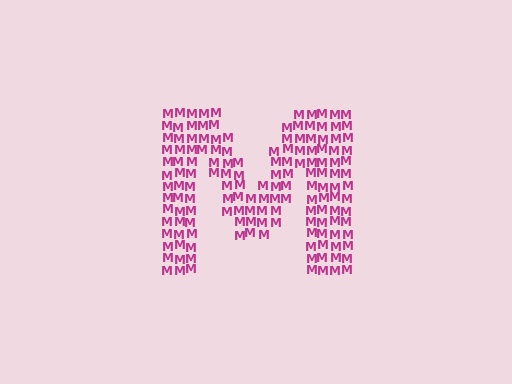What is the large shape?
The large shape is the letter M.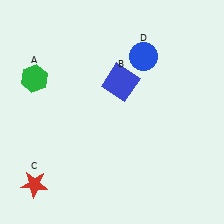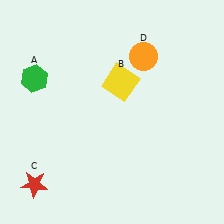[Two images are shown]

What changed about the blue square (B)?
In Image 1, B is blue. In Image 2, it changed to yellow.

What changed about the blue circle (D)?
In Image 1, D is blue. In Image 2, it changed to orange.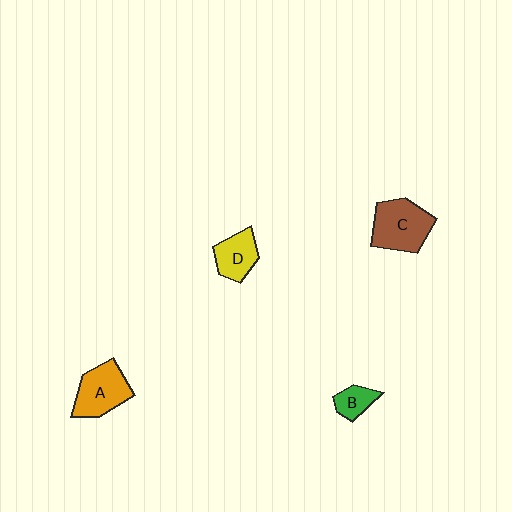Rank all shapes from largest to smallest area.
From largest to smallest: C (brown), A (orange), D (yellow), B (green).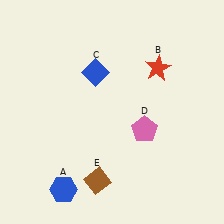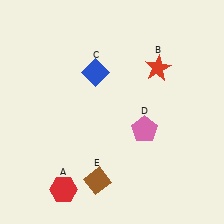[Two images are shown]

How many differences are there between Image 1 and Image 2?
There is 1 difference between the two images.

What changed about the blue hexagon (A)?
In Image 1, A is blue. In Image 2, it changed to red.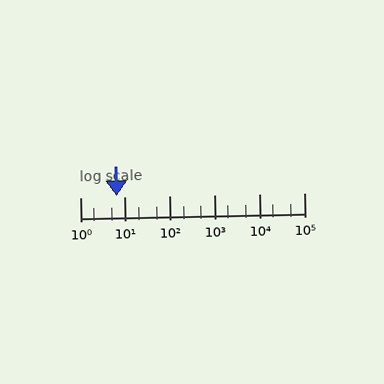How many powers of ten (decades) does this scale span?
The scale spans 5 decades, from 1 to 100000.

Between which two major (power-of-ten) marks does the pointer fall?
The pointer is between 1 and 10.